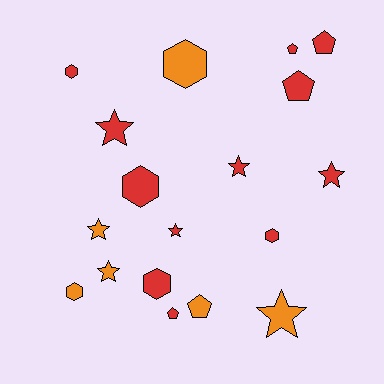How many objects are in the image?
There are 18 objects.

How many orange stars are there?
There are 3 orange stars.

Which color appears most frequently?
Red, with 12 objects.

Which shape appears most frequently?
Star, with 7 objects.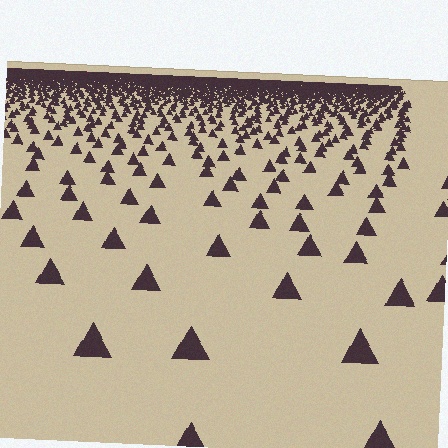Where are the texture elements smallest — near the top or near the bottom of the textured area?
Near the top.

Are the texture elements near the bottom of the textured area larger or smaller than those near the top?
Larger. Near the bottom, elements are closer to the viewer and appear at a bigger on-screen size.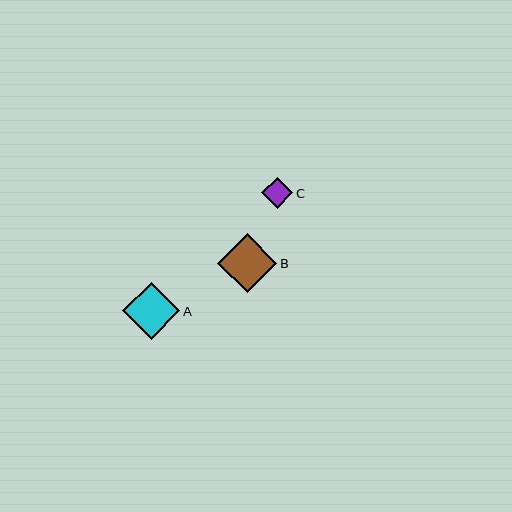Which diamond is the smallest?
Diamond C is the smallest with a size of approximately 31 pixels.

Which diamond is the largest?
Diamond B is the largest with a size of approximately 59 pixels.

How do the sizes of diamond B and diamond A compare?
Diamond B and diamond A are approximately the same size.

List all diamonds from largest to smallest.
From largest to smallest: B, A, C.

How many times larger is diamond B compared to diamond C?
Diamond B is approximately 1.9 times the size of diamond C.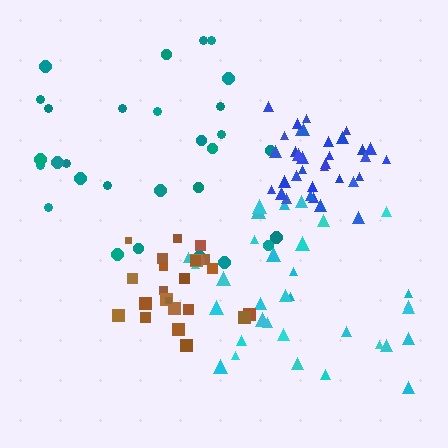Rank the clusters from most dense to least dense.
blue, brown, cyan, teal.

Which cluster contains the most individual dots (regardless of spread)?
Blue (34).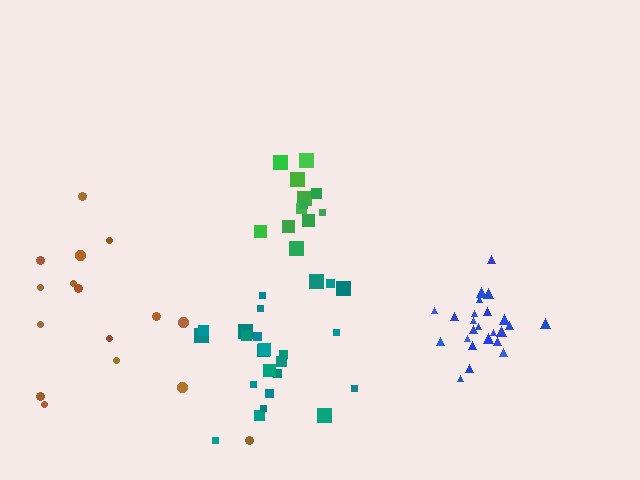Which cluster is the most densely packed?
Blue.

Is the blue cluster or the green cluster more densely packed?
Blue.